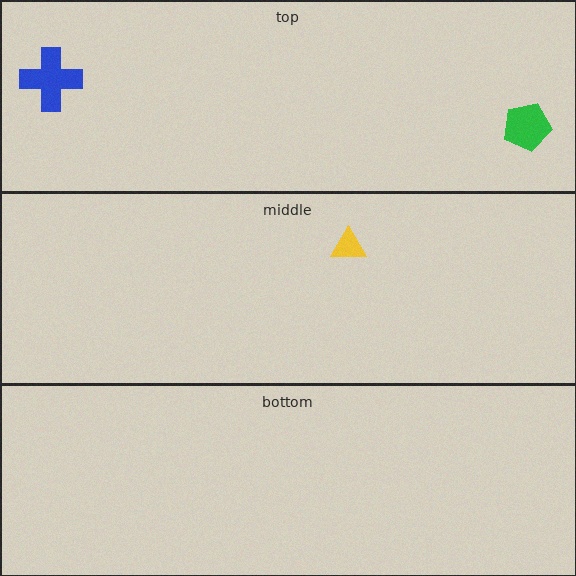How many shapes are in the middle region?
1.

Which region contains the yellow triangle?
The middle region.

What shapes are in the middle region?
The yellow triangle.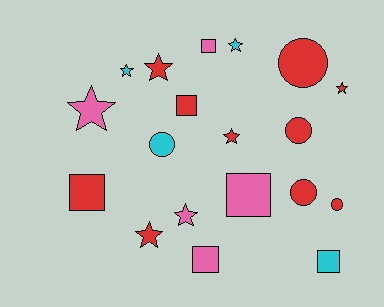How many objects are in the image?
There are 19 objects.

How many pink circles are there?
There are no pink circles.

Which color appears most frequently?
Red, with 10 objects.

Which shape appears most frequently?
Star, with 8 objects.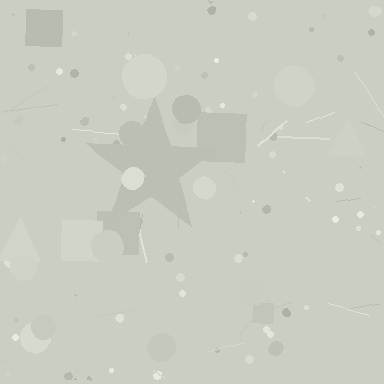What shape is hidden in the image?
A star is hidden in the image.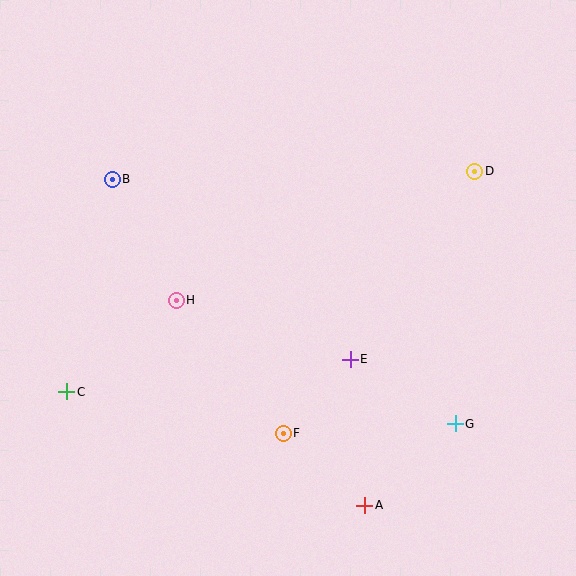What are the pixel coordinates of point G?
Point G is at (455, 424).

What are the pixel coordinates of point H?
Point H is at (176, 300).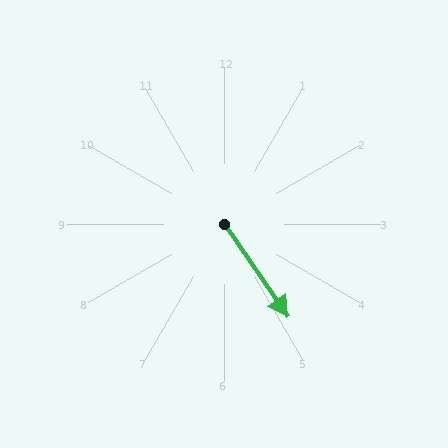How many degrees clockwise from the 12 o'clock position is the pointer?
Approximately 145 degrees.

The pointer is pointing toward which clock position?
Roughly 5 o'clock.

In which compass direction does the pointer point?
Southeast.